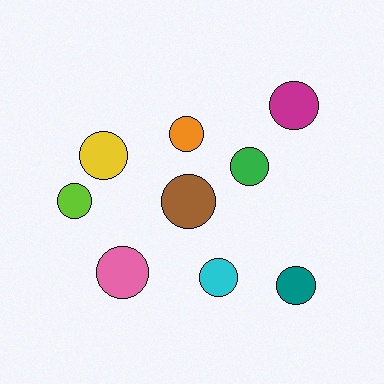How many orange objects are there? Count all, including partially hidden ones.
There is 1 orange object.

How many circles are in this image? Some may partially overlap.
There are 9 circles.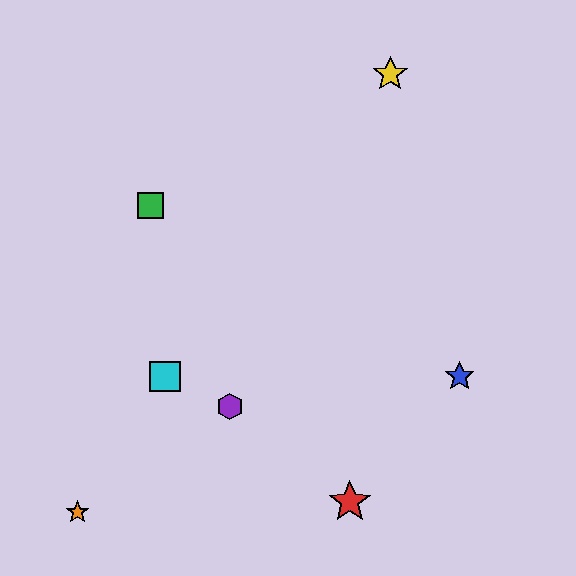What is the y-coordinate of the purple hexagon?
The purple hexagon is at y≈407.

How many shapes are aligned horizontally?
2 shapes (the blue star, the cyan square) are aligned horizontally.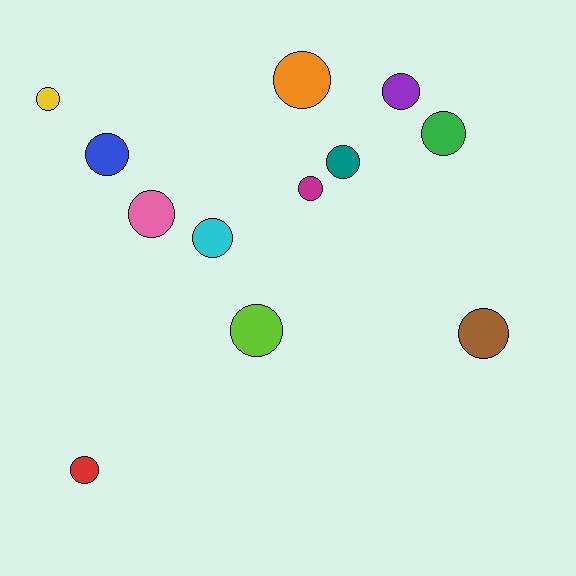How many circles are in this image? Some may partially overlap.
There are 12 circles.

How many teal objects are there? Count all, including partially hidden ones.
There is 1 teal object.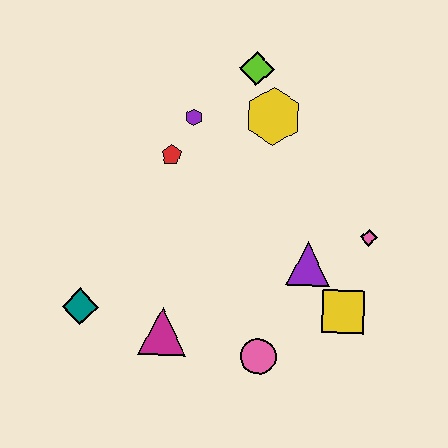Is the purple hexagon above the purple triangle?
Yes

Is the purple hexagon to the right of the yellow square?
No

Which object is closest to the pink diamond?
The purple triangle is closest to the pink diamond.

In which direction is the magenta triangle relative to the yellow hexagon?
The magenta triangle is below the yellow hexagon.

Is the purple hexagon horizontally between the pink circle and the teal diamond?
Yes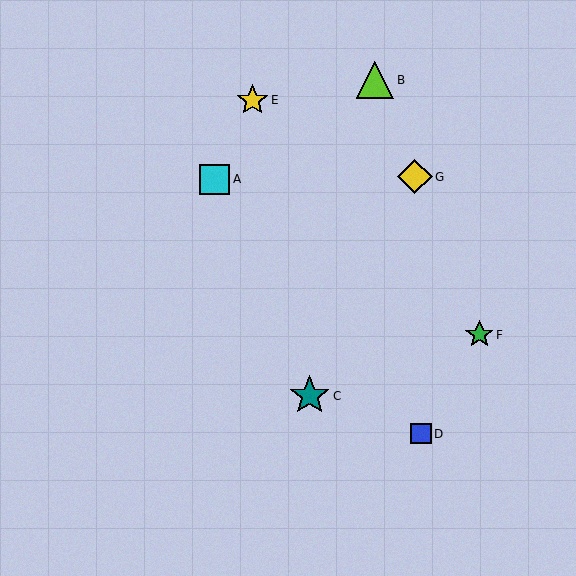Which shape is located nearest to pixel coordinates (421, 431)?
The blue square (labeled D) at (421, 434) is nearest to that location.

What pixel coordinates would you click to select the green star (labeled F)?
Click at (479, 335) to select the green star F.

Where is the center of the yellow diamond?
The center of the yellow diamond is at (415, 177).